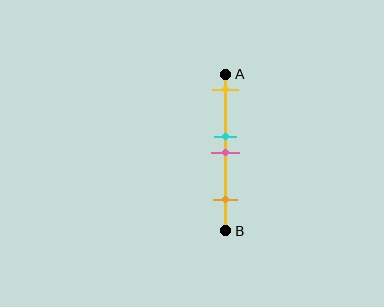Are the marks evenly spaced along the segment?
No, the marks are not evenly spaced.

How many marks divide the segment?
There are 4 marks dividing the segment.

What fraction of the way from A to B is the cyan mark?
The cyan mark is approximately 40% (0.4) of the way from A to B.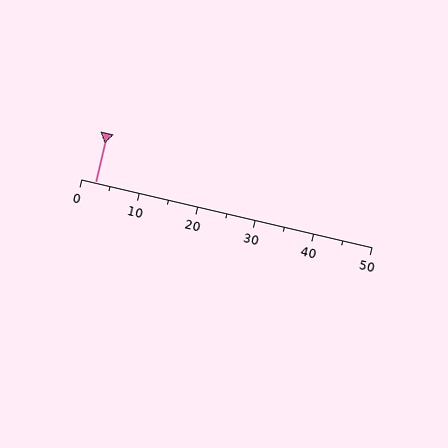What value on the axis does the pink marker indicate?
The marker indicates approximately 2.5.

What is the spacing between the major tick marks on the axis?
The major ticks are spaced 10 apart.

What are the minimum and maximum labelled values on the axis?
The axis runs from 0 to 50.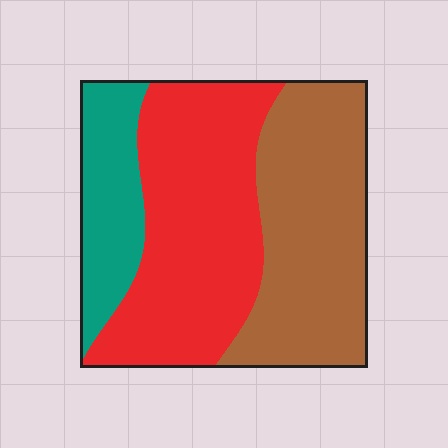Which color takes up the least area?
Teal, at roughly 20%.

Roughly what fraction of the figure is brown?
Brown takes up about three eighths (3/8) of the figure.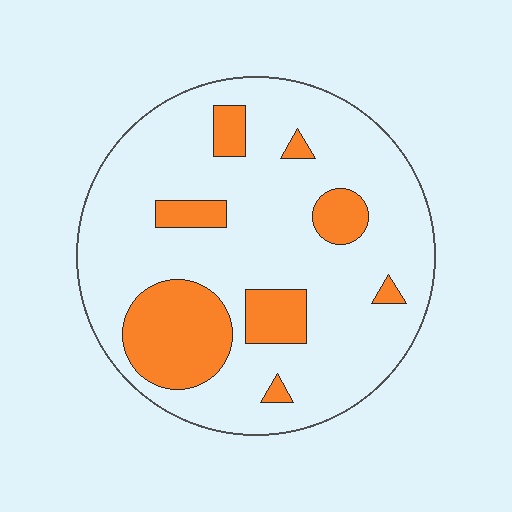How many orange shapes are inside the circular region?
8.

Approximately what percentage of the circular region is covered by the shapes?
Approximately 20%.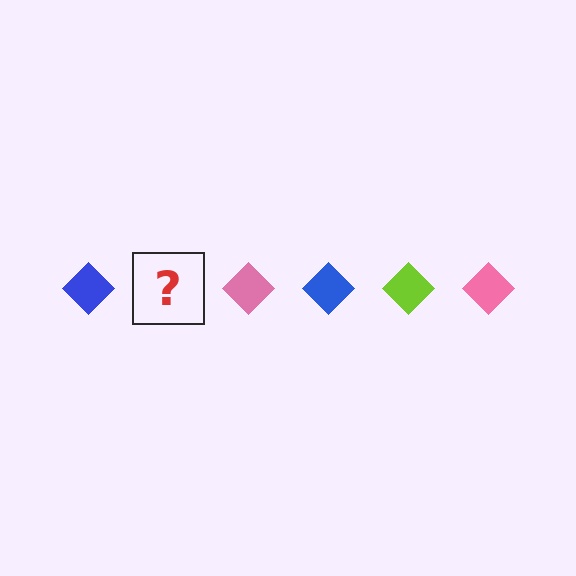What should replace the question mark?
The question mark should be replaced with a lime diamond.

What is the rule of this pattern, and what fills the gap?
The rule is that the pattern cycles through blue, lime, pink diamonds. The gap should be filled with a lime diamond.